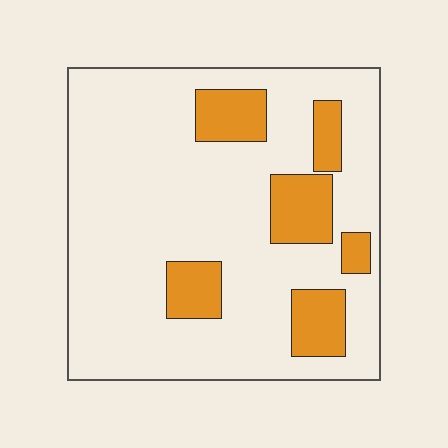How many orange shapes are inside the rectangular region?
6.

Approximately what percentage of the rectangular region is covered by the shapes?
Approximately 20%.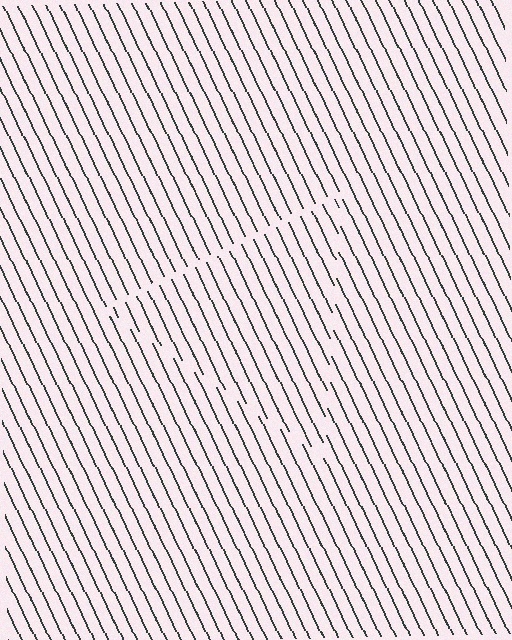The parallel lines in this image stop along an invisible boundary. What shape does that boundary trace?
An illusory triangle. The interior of the shape contains the same grating, shifted by half a period — the contour is defined by the phase discontinuity where line-ends from the inner and outer gratings abut.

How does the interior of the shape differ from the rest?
The interior of the shape contains the same grating, shifted by half a period — the contour is defined by the phase discontinuity where line-ends from the inner and outer gratings abut.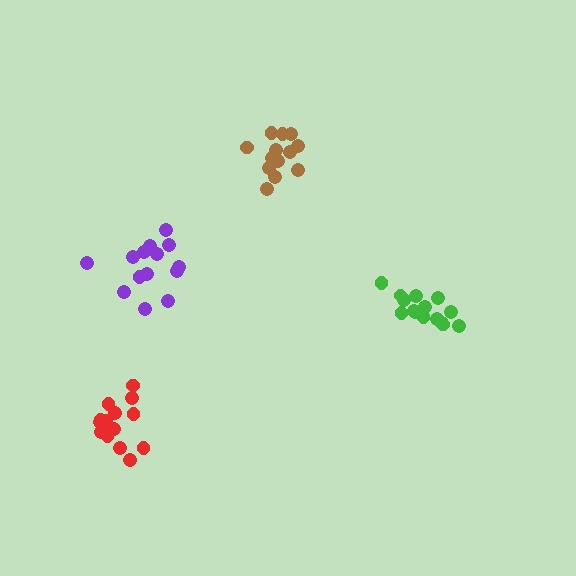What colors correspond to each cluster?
The clusters are colored: green, red, brown, purple.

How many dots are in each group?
Group 1: 15 dots, Group 2: 14 dots, Group 3: 13 dots, Group 4: 14 dots (56 total).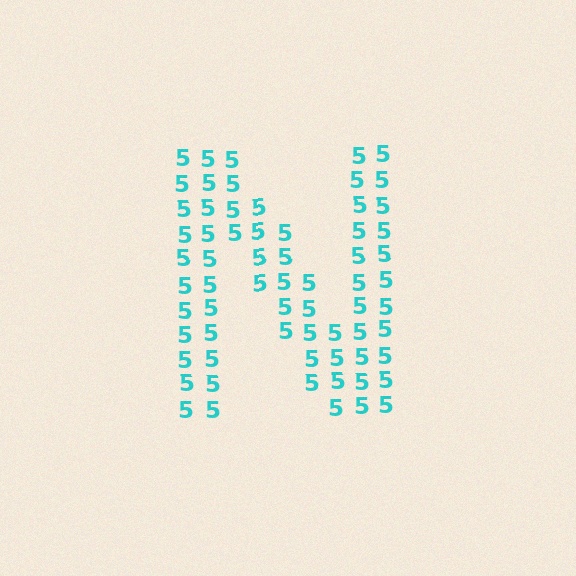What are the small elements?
The small elements are digit 5's.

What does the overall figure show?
The overall figure shows the letter N.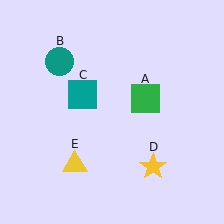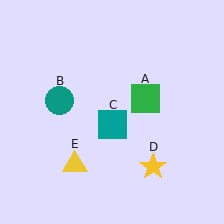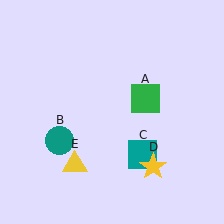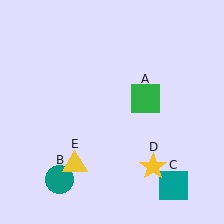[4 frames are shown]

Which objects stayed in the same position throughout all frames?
Green square (object A) and yellow star (object D) and yellow triangle (object E) remained stationary.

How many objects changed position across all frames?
2 objects changed position: teal circle (object B), teal square (object C).